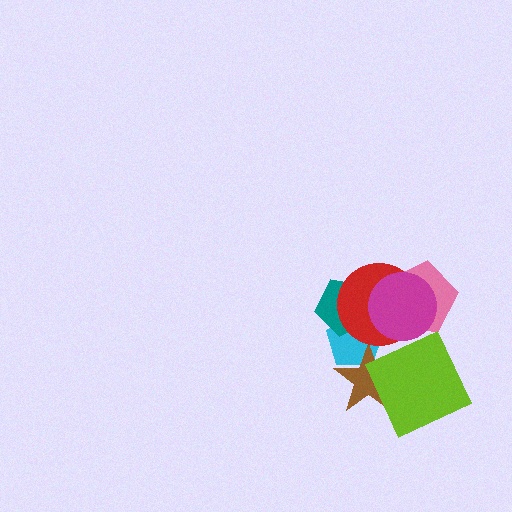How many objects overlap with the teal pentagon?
2 objects overlap with the teal pentagon.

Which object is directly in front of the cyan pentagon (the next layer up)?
The teal pentagon is directly in front of the cyan pentagon.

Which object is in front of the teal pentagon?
The red circle is in front of the teal pentagon.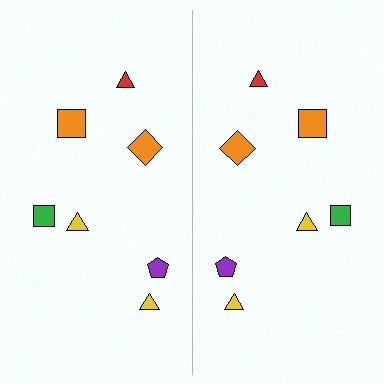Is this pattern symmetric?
Yes, this pattern has bilateral (reflection) symmetry.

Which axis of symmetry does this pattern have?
The pattern has a vertical axis of symmetry running through the center of the image.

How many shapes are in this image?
There are 14 shapes in this image.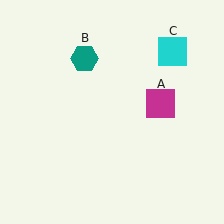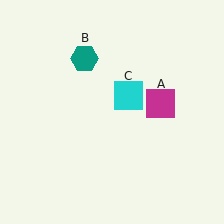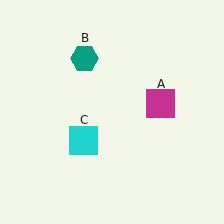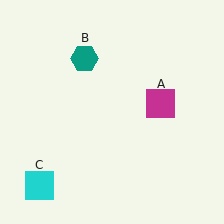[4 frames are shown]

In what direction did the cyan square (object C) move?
The cyan square (object C) moved down and to the left.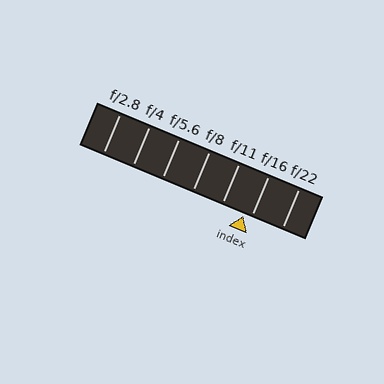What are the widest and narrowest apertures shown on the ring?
The widest aperture shown is f/2.8 and the narrowest is f/22.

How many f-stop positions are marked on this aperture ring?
There are 7 f-stop positions marked.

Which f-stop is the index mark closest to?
The index mark is closest to f/16.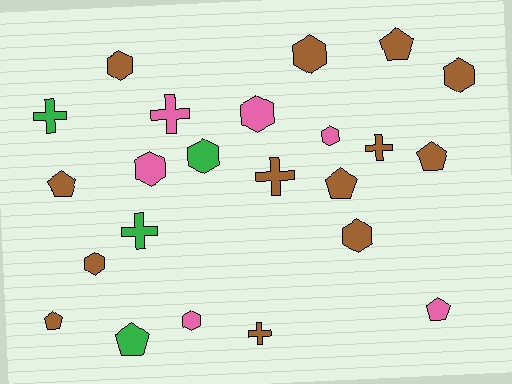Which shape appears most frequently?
Hexagon, with 10 objects.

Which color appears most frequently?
Brown, with 13 objects.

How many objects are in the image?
There are 23 objects.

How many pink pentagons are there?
There is 1 pink pentagon.